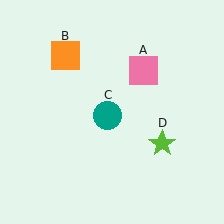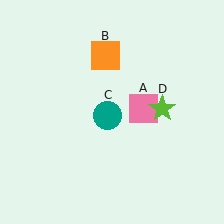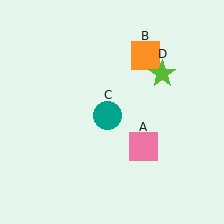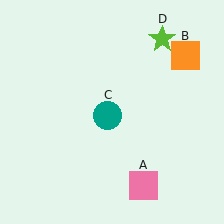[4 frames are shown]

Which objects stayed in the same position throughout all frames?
Teal circle (object C) remained stationary.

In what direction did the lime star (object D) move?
The lime star (object D) moved up.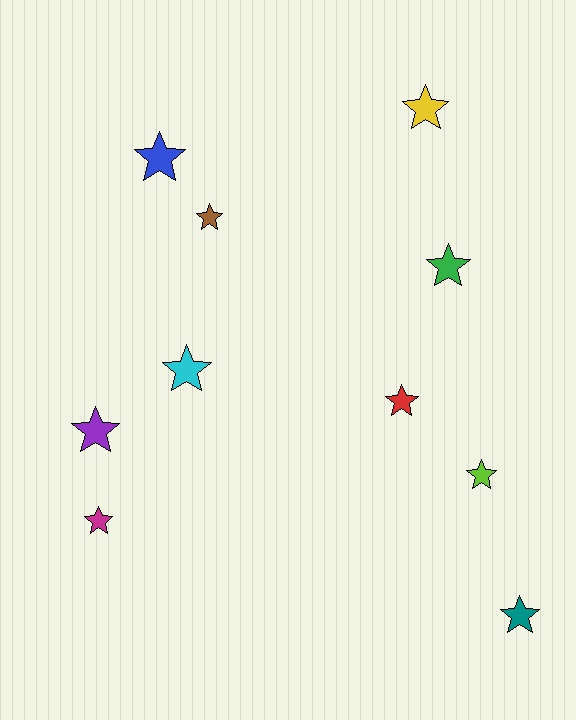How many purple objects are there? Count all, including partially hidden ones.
There is 1 purple object.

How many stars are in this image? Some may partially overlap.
There are 10 stars.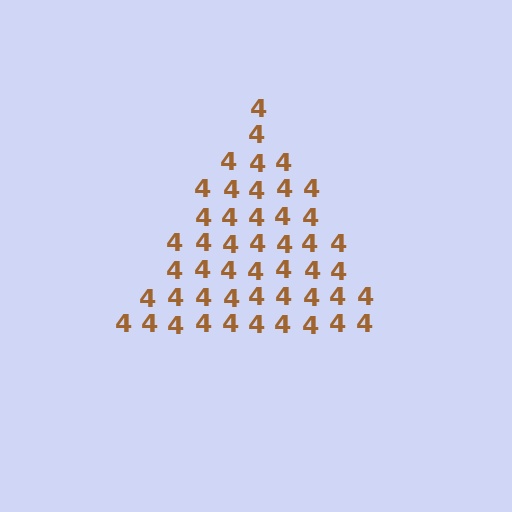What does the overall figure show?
The overall figure shows a triangle.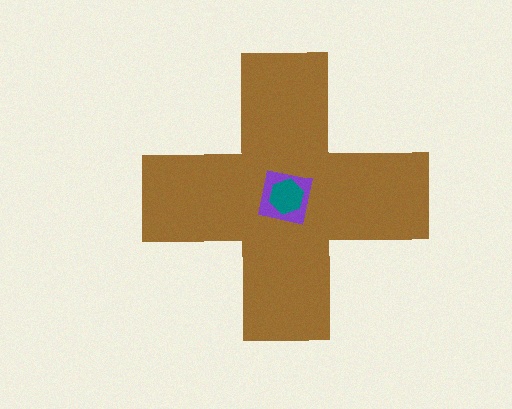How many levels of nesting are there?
3.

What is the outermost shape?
The brown cross.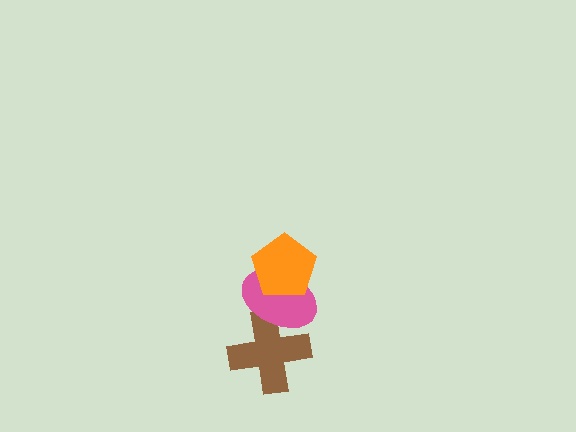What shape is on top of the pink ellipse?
The orange pentagon is on top of the pink ellipse.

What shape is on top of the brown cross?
The pink ellipse is on top of the brown cross.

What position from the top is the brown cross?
The brown cross is 3rd from the top.